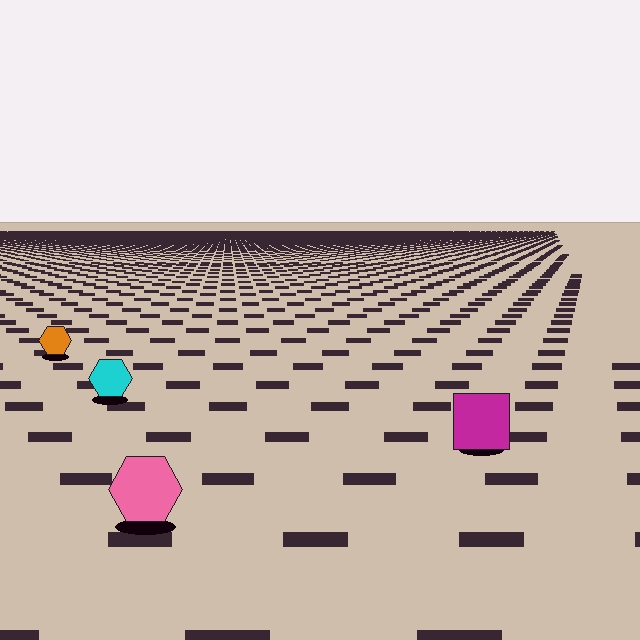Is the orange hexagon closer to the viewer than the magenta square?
No. The magenta square is closer — you can tell from the texture gradient: the ground texture is coarser near it.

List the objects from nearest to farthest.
From nearest to farthest: the pink hexagon, the magenta square, the cyan hexagon, the orange hexagon.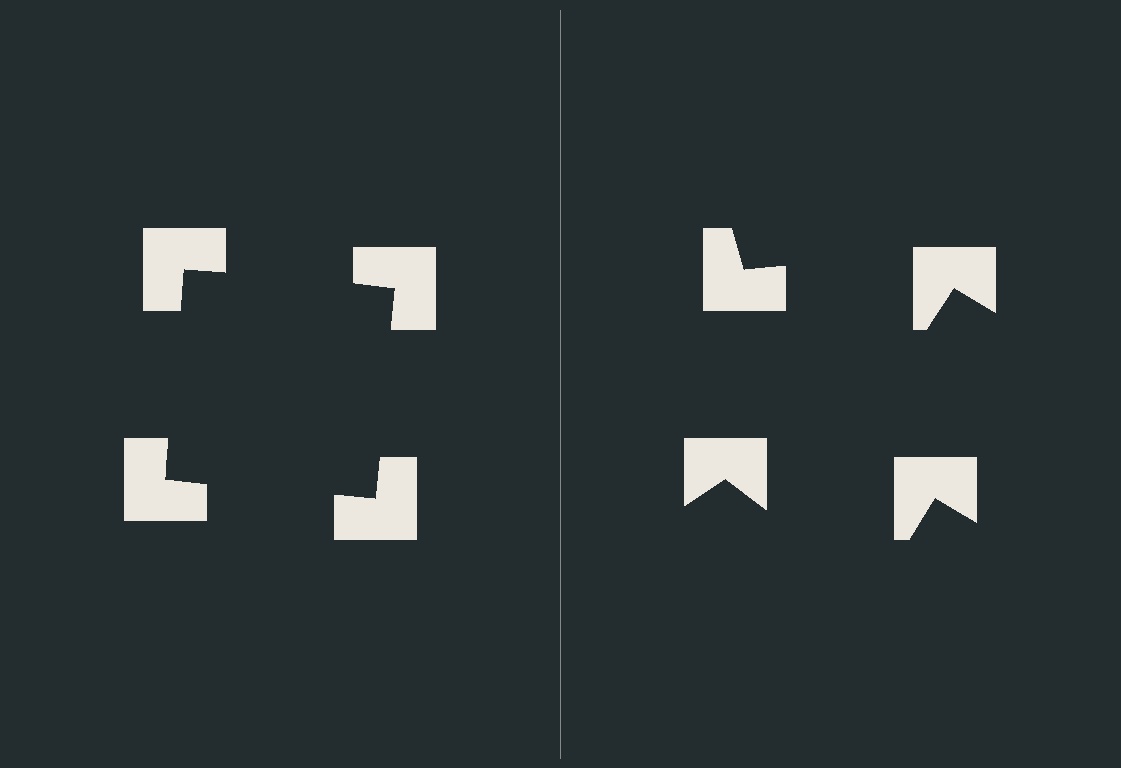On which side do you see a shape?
An illusory square appears on the left side. On the right side the wedge cuts are rotated, so no coherent shape forms.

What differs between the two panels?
The notched squares are positioned identically on both sides; only the wedge orientations differ. On the left they align to a square; on the right they are misaligned.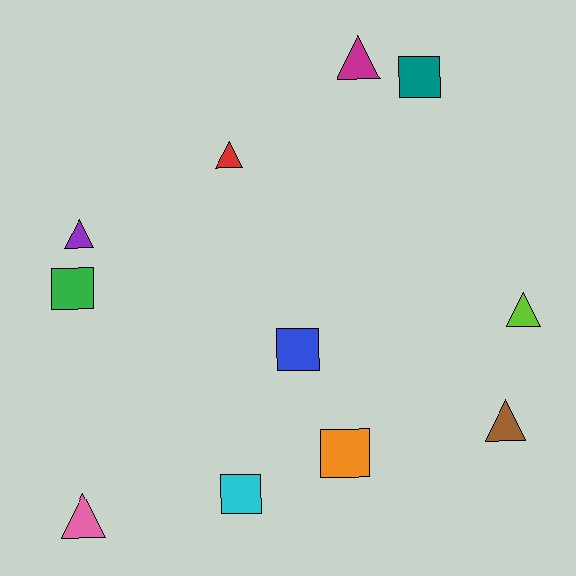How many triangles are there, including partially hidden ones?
There are 6 triangles.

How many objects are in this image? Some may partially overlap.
There are 11 objects.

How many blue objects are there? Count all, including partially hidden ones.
There is 1 blue object.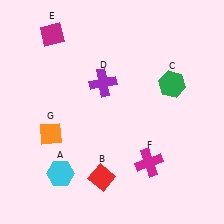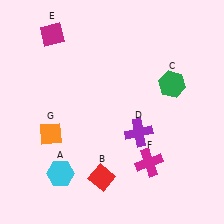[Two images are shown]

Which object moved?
The purple cross (D) moved down.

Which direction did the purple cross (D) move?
The purple cross (D) moved down.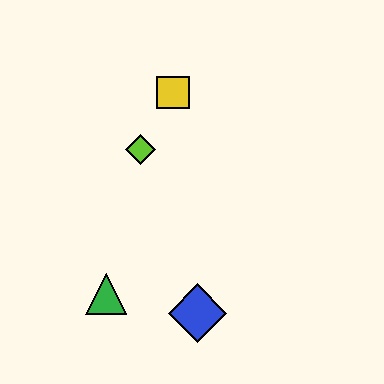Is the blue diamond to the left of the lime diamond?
No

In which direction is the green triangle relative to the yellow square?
The green triangle is below the yellow square.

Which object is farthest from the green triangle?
The yellow square is farthest from the green triangle.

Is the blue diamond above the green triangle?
No